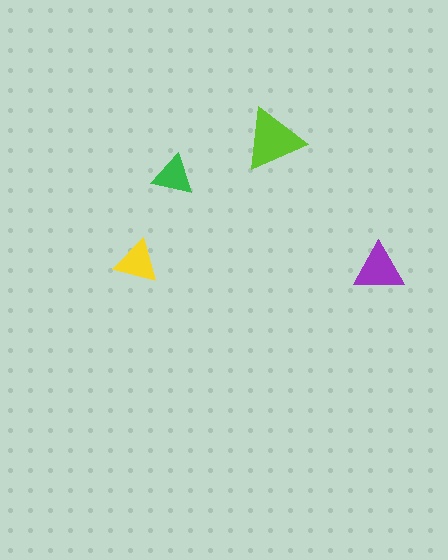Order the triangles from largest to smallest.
the lime one, the purple one, the yellow one, the green one.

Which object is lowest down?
The purple triangle is bottommost.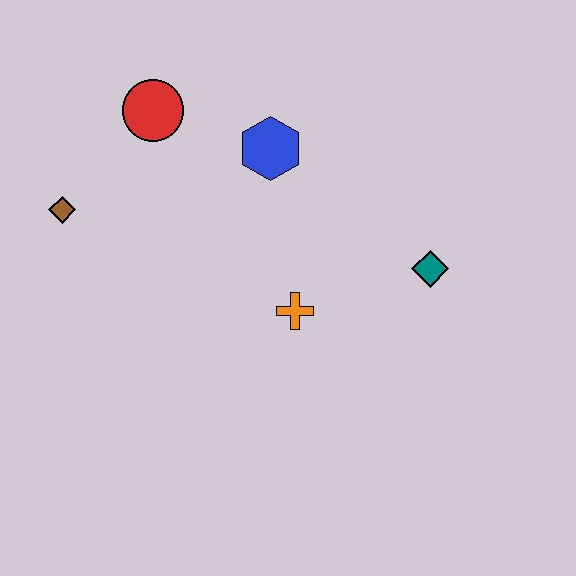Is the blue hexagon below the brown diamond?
No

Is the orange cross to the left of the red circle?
No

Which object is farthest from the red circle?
The teal diamond is farthest from the red circle.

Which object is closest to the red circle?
The blue hexagon is closest to the red circle.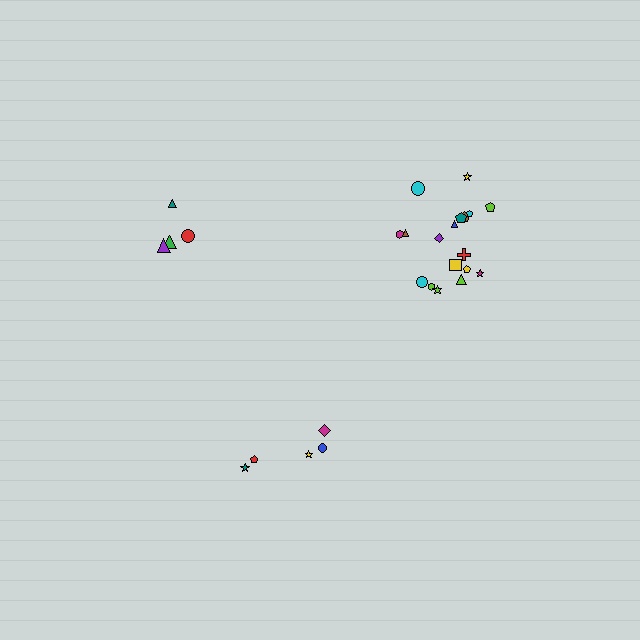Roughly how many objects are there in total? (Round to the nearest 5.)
Roughly 25 objects in total.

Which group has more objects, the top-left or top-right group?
The top-right group.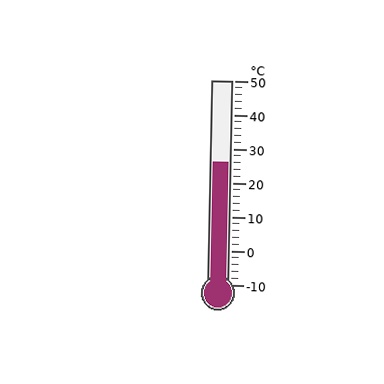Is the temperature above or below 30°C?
The temperature is below 30°C.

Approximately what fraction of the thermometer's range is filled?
The thermometer is filled to approximately 60% of its range.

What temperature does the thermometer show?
The thermometer shows approximately 26°C.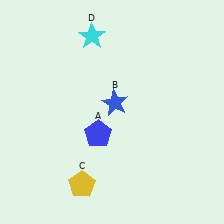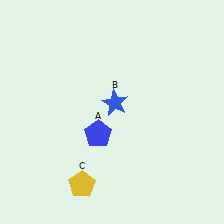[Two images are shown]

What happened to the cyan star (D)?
The cyan star (D) was removed in Image 2. It was in the top-left area of Image 1.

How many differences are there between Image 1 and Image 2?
There is 1 difference between the two images.